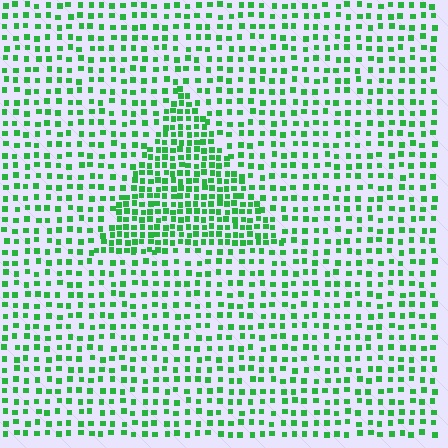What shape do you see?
I see a triangle.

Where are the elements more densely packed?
The elements are more densely packed inside the triangle boundary.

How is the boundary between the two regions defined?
The boundary is defined by a change in element density (approximately 1.9x ratio). All elements are the same color, size, and shape.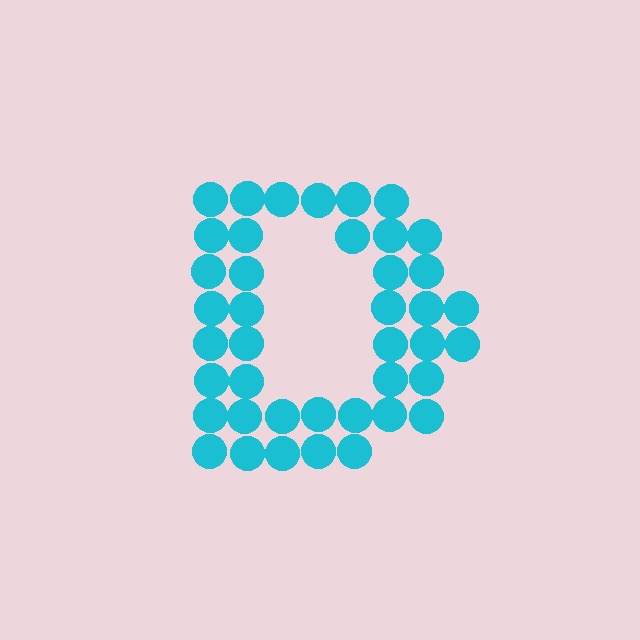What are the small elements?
The small elements are circles.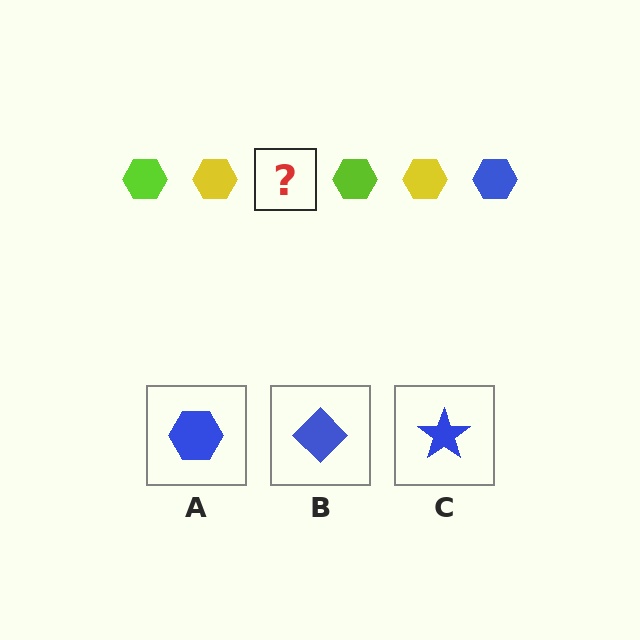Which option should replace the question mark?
Option A.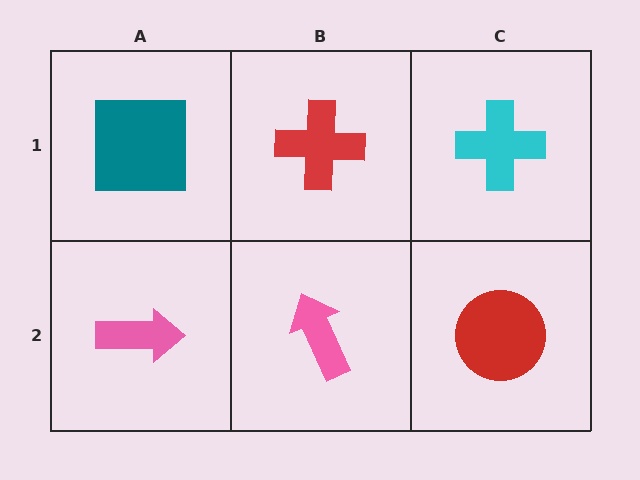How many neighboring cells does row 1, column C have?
2.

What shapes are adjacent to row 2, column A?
A teal square (row 1, column A), a pink arrow (row 2, column B).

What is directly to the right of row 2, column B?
A red circle.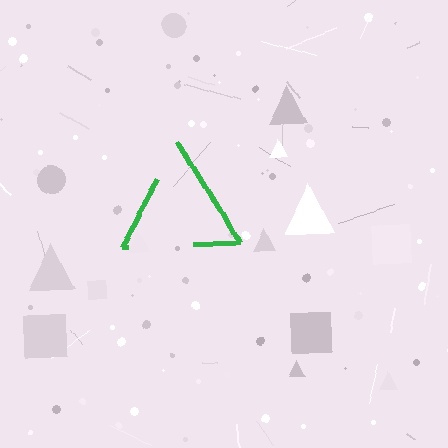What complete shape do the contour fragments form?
The contour fragments form a triangle.